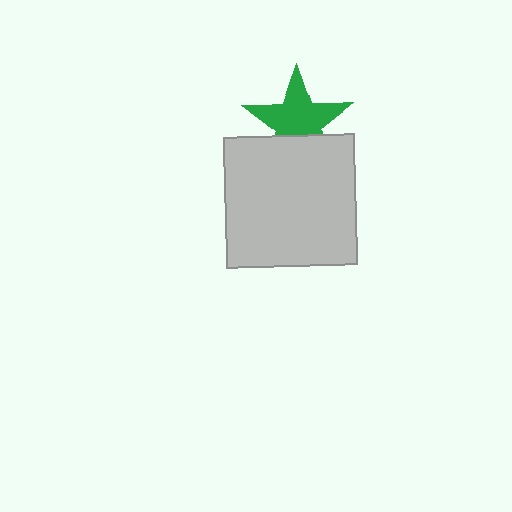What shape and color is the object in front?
The object in front is a light gray square.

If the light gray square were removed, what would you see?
You would see the complete green star.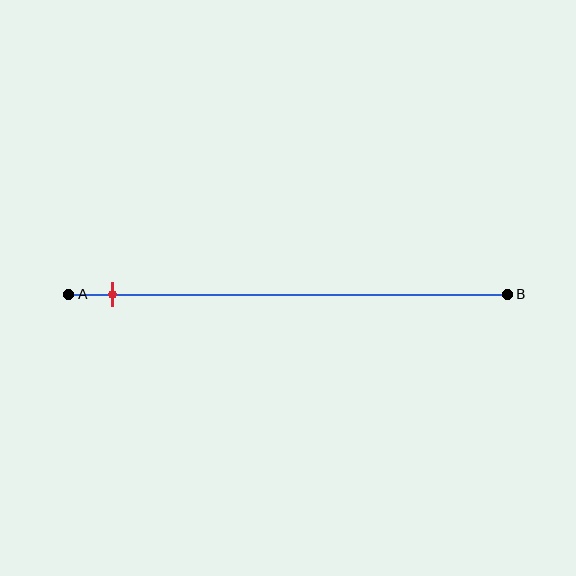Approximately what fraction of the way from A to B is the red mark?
The red mark is approximately 10% of the way from A to B.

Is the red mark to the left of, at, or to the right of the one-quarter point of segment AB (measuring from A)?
The red mark is to the left of the one-quarter point of segment AB.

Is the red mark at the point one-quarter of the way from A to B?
No, the mark is at about 10% from A, not at the 25% one-quarter point.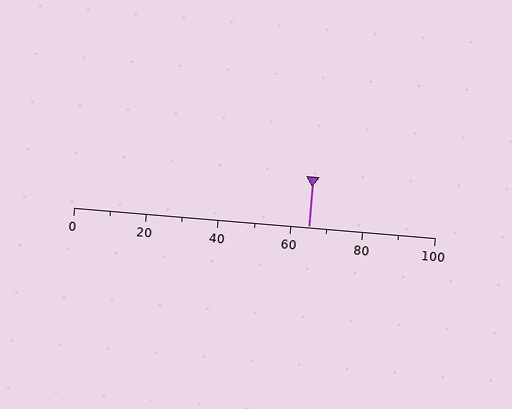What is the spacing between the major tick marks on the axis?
The major ticks are spaced 20 apart.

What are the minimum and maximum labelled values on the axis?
The axis runs from 0 to 100.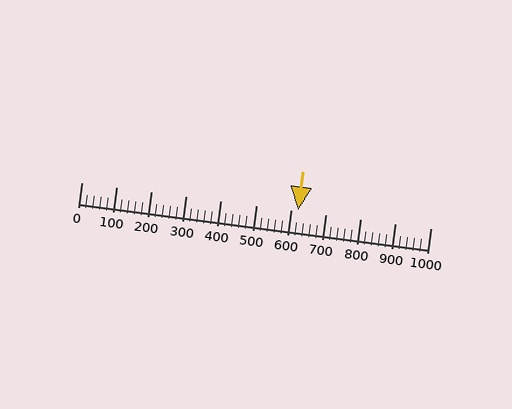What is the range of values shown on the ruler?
The ruler shows values from 0 to 1000.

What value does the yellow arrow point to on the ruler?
The yellow arrow points to approximately 620.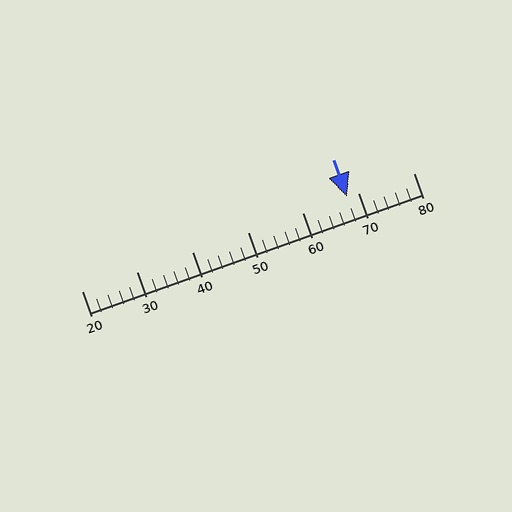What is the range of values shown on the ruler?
The ruler shows values from 20 to 80.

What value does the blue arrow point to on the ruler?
The blue arrow points to approximately 68.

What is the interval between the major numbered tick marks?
The major tick marks are spaced 10 units apart.